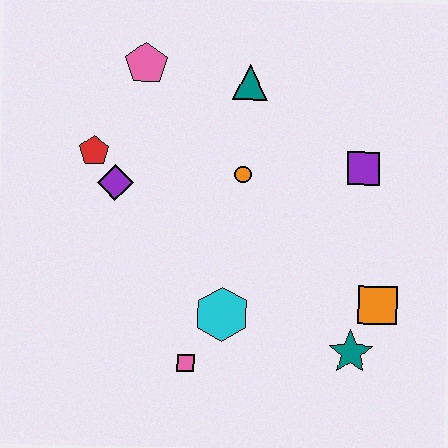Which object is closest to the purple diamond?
The red pentagon is closest to the purple diamond.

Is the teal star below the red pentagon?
Yes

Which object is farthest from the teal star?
The pink pentagon is farthest from the teal star.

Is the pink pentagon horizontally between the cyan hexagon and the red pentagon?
Yes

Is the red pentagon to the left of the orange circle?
Yes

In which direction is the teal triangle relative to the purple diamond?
The teal triangle is to the right of the purple diamond.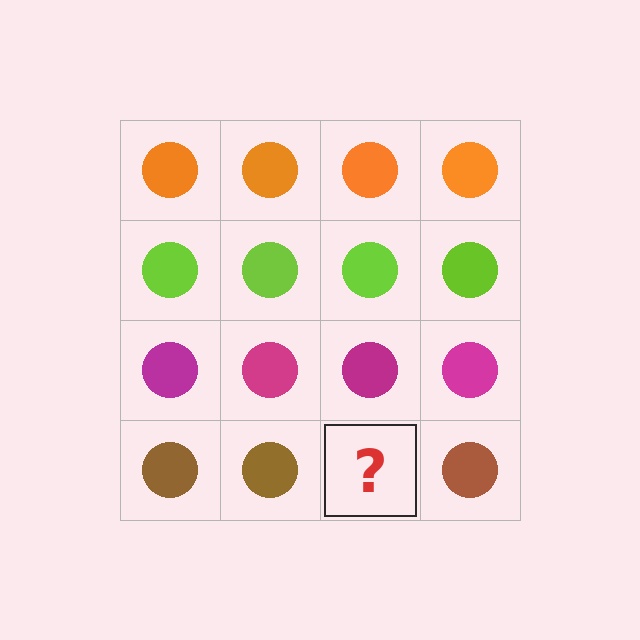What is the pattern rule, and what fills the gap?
The rule is that each row has a consistent color. The gap should be filled with a brown circle.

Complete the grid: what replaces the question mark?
The question mark should be replaced with a brown circle.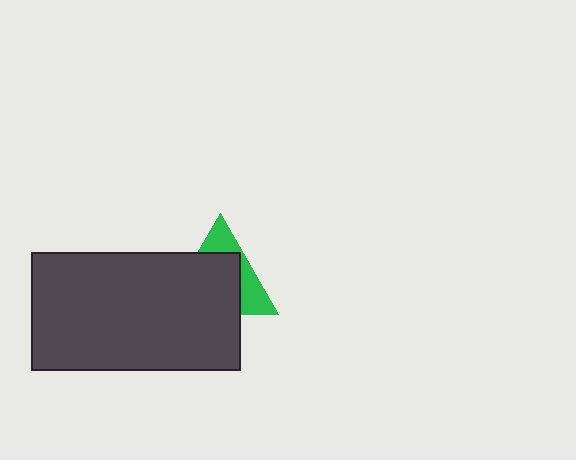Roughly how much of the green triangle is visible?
A small part of it is visible (roughly 35%).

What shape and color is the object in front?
The object in front is a dark gray rectangle.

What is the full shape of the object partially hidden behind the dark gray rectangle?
The partially hidden object is a green triangle.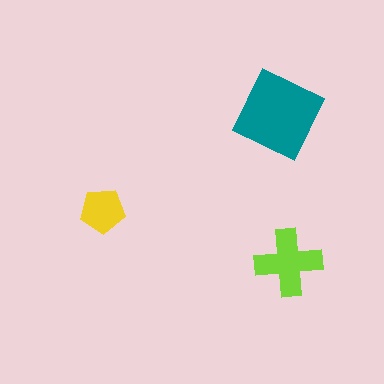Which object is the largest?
The teal diamond.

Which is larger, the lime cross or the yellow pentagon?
The lime cross.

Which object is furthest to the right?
The lime cross is rightmost.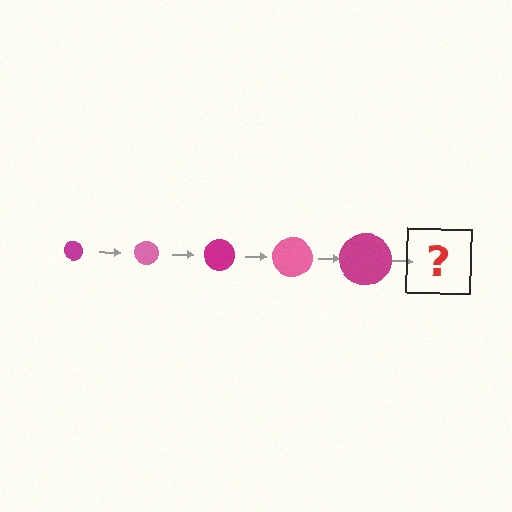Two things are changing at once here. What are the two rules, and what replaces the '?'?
The two rules are that the circle grows larger each step and the color cycles through magenta and pink. The '?' should be a pink circle, larger than the previous one.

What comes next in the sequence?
The next element should be a pink circle, larger than the previous one.